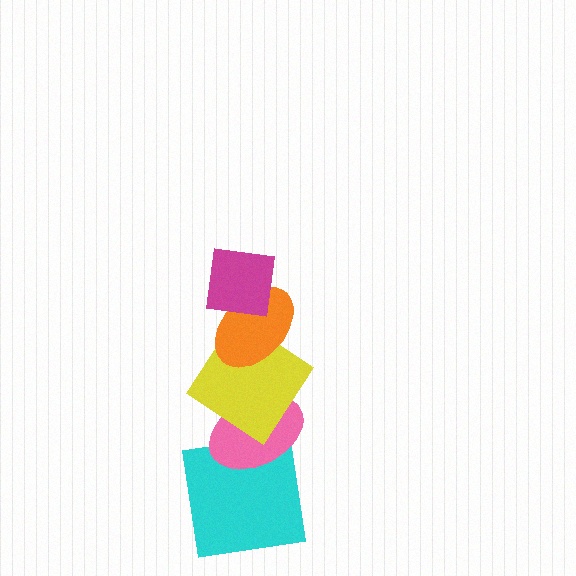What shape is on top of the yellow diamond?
The orange ellipse is on top of the yellow diamond.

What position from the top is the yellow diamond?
The yellow diamond is 3rd from the top.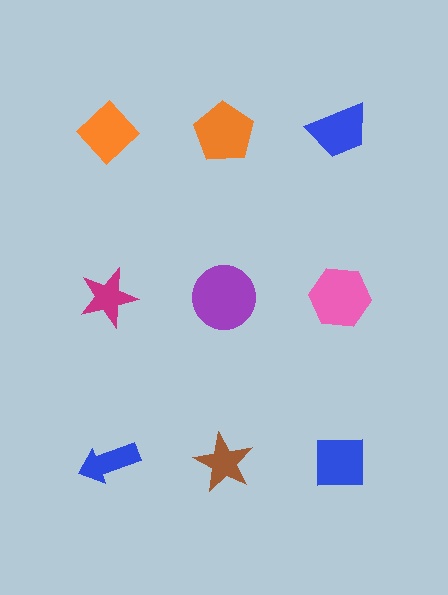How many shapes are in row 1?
3 shapes.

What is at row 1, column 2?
An orange pentagon.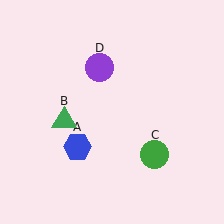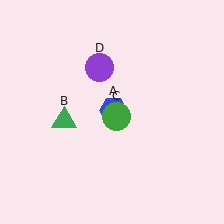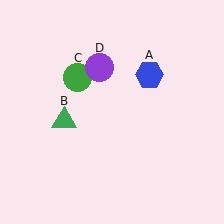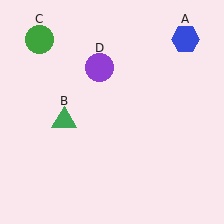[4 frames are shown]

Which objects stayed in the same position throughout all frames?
Green triangle (object B) and purple circle (object D) remained stationary.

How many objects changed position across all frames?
2 objects changed position: blue hexagon (object A), green circle (object C).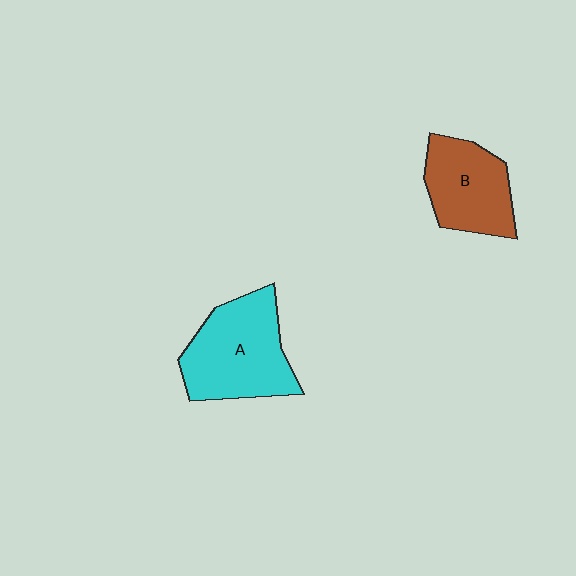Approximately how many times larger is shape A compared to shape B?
Approximately 1.3 times.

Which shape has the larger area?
Shape A (cyan).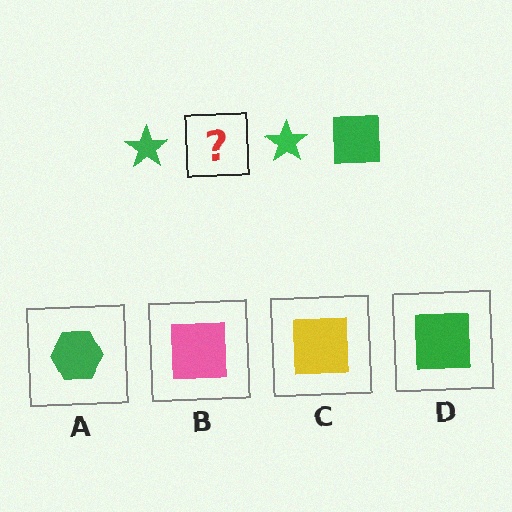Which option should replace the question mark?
Option D.